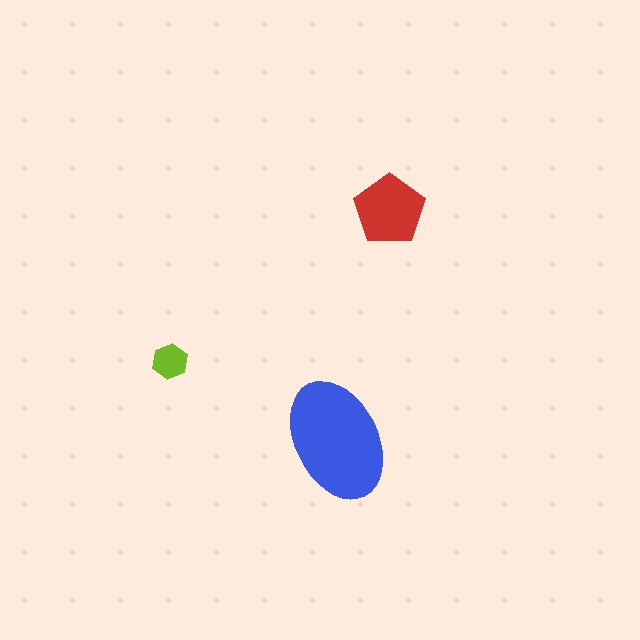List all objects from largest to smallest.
The blue ellipse, the red pentagon, the lime hexagon.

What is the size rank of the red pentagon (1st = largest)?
2nd.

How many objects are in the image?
There are 3 objects in the image.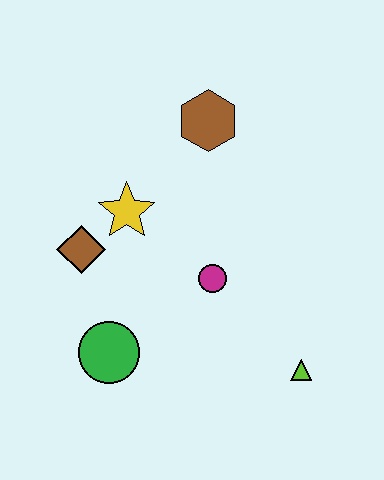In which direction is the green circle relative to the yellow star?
The green circle is below the yellow star.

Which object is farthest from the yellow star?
The lime triangle is farthest from the yellow star.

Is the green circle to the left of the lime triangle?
Yes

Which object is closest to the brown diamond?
The yellow star is closest to the brown diamond.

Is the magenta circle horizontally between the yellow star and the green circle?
No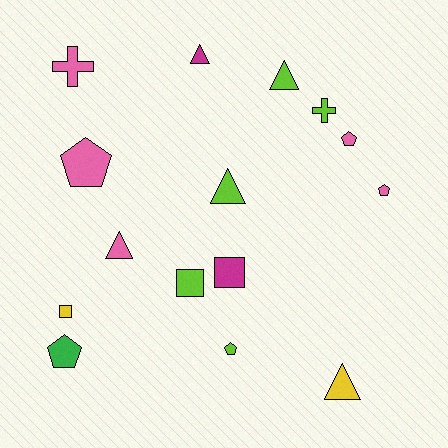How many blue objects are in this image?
There are no blue objects.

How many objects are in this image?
There are 15 objects.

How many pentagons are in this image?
There are 5 pentagons.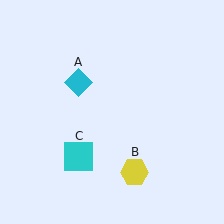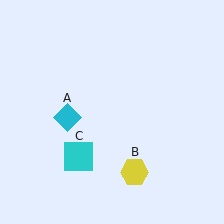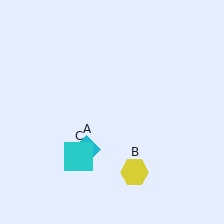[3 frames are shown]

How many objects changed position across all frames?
1 object changed position: cyan diamond (object A).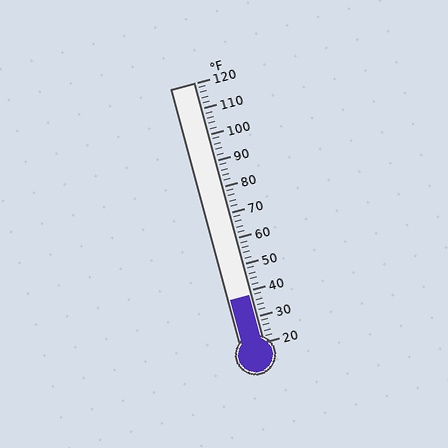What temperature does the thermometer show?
The thermometer shows approximately 38°F.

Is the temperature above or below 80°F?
The temperature is below 80°F.